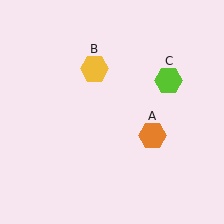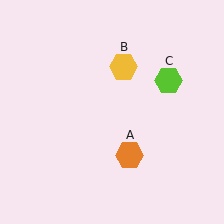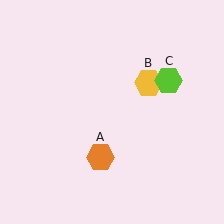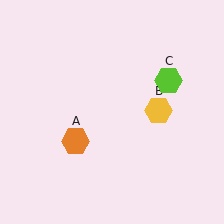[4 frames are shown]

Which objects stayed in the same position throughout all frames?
Lime hexagon (object C) remained stationary.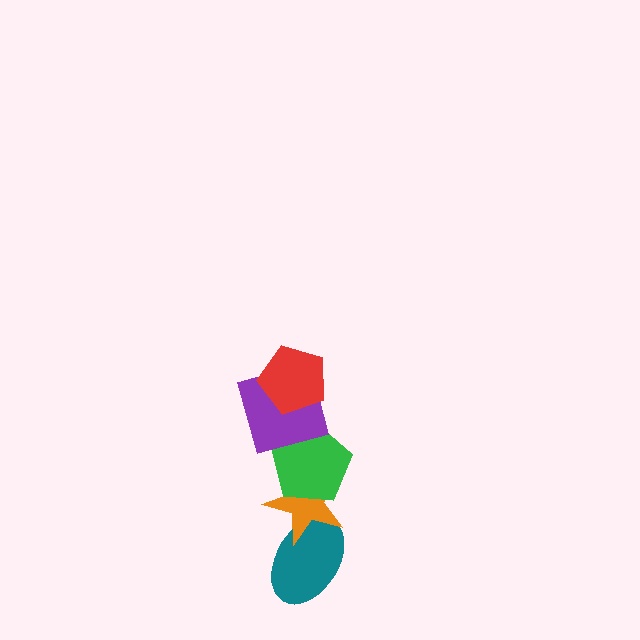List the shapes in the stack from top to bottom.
From top to bottom: the red pentagon, the purple square, the green pentagon, the orange star, the teal ellipse.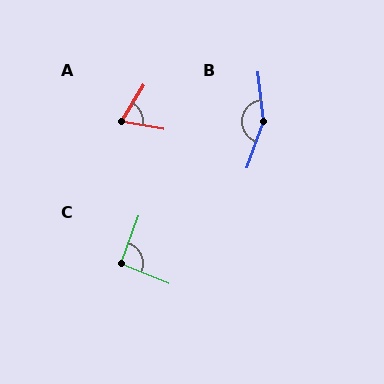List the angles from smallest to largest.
A (68°), C (92°), B (154°).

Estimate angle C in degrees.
Approximately 92 degrees.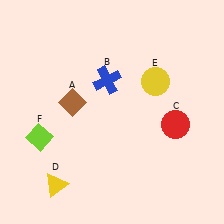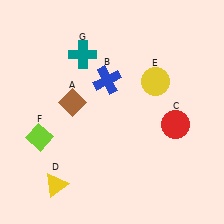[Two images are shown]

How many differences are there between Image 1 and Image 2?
There is 1 difference between the two images.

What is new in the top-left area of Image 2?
A teal cross (G) was added in the top-left area of Image 2.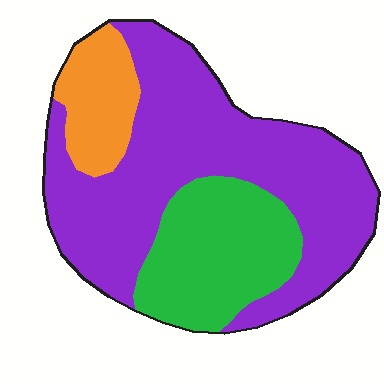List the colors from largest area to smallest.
From largest to smallest: purple, green, orange.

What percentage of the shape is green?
Green takes up about one quarter (1/4) of the shape.